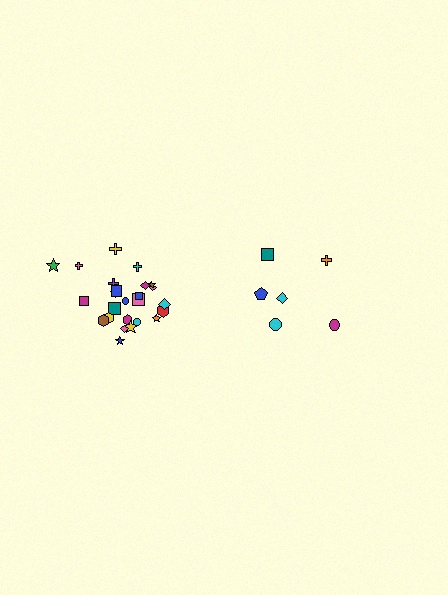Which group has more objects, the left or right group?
The left group.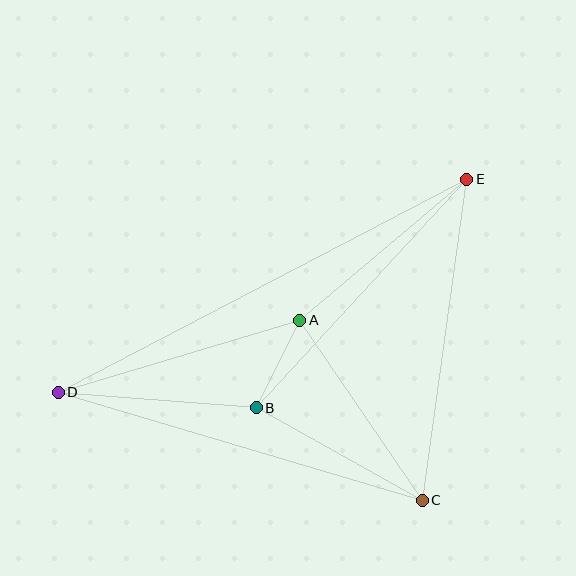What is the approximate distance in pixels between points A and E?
The distance between A and E is approximately 219 pixels.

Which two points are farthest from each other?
Points D and E are farthest from each other.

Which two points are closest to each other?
Points A and B are closest to each other.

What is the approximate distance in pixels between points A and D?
The distance between A and D is approximately 252 pixels.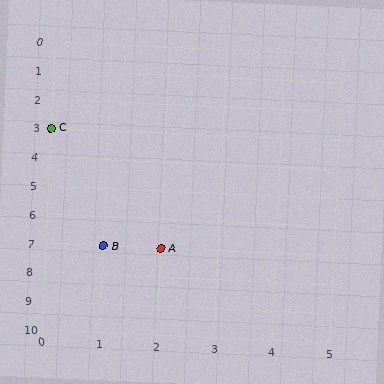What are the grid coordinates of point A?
Point A is at grid coordinates (2, 7).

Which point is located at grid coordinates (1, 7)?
Point B is at (1, 7).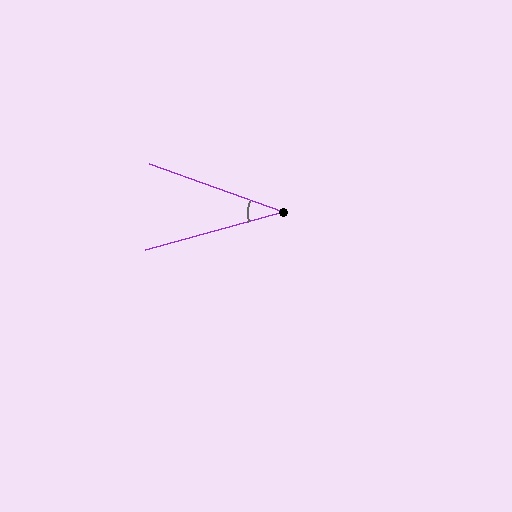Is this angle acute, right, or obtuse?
It is acute.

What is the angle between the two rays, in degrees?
Approximately 35 degrees.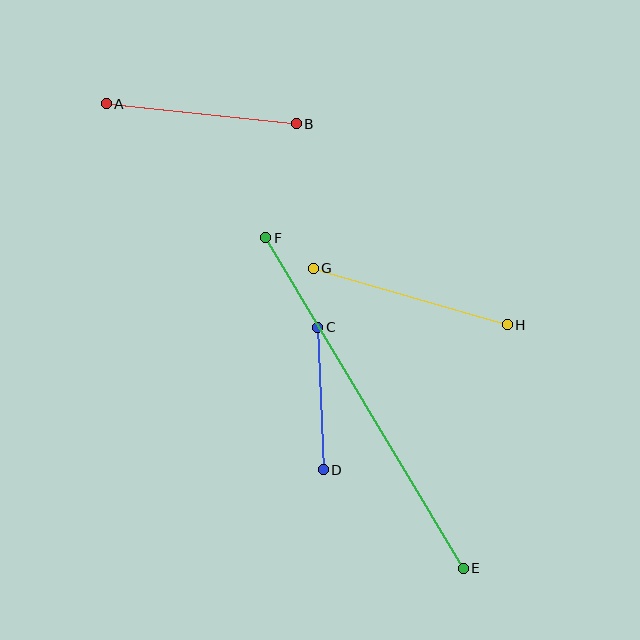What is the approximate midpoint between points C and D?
The midpoint is at approximately (320, 399) pixels.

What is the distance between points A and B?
The distance is approximately 191 pixels.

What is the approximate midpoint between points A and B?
The midpoint is at approximately (201, 114) pixels.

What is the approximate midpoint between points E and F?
The midpoint is at approximately (364, 403) pixels.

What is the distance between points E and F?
The distance is approximately 385 pixels.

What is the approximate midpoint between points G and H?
The midpoint is at approximately (410, 297) pixels.